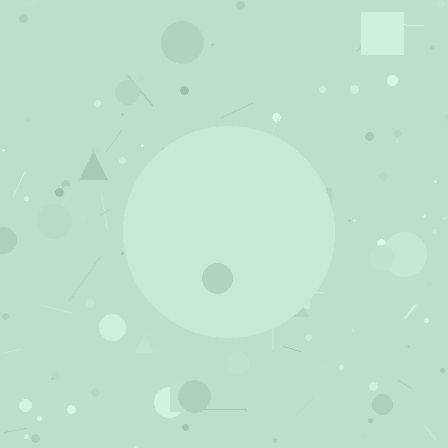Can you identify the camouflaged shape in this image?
The camouflaged shape is a circle.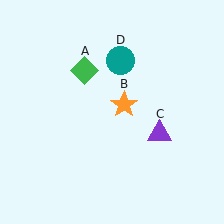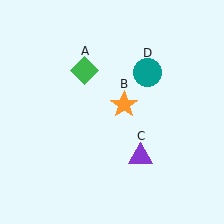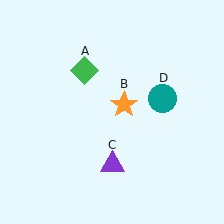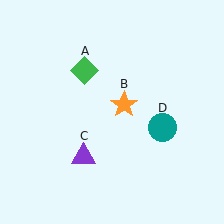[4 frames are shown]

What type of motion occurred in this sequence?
The purple triangle (object C), teal circle (object D) rotated clockwise around the center of the scene.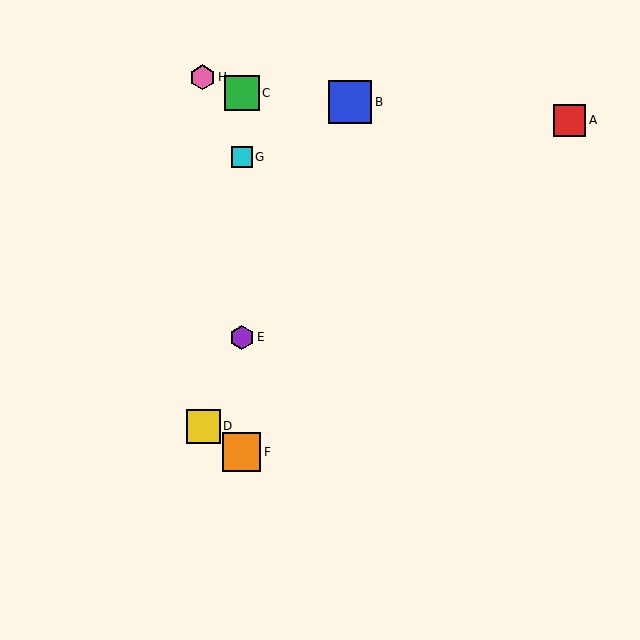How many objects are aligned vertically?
4 objects (C, E, F, G) are aligned vertically.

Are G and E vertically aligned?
Yes, both are at x≈242.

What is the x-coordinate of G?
Object G is at x≈242.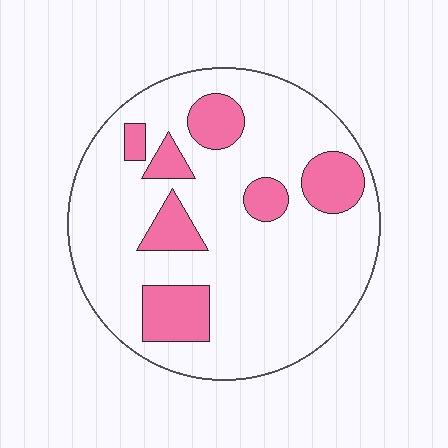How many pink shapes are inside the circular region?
7.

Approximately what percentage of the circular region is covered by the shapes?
Approximately 20%.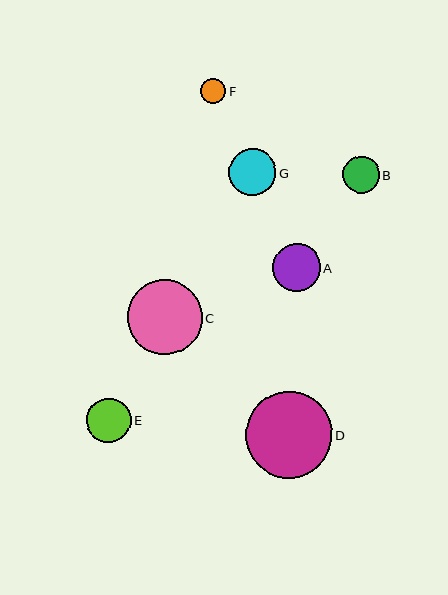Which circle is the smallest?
Circle F is the smallest with a size of approximately 25 pixels.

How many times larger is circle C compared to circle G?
Circle C is approximately 1.6 times the size of circle G.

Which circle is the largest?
Circle D is the largest with a size of approximately 87 pixels.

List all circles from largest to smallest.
From largest to smallest: D, C, A, G, E, B, F.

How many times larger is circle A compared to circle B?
Circle A is approximately 1.3 times the size of circle B.